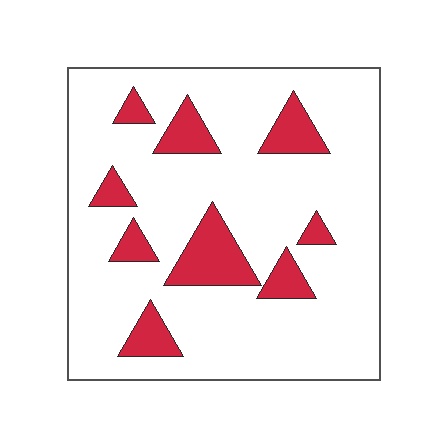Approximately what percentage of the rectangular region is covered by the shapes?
Approximately 15%.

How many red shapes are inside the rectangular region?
9.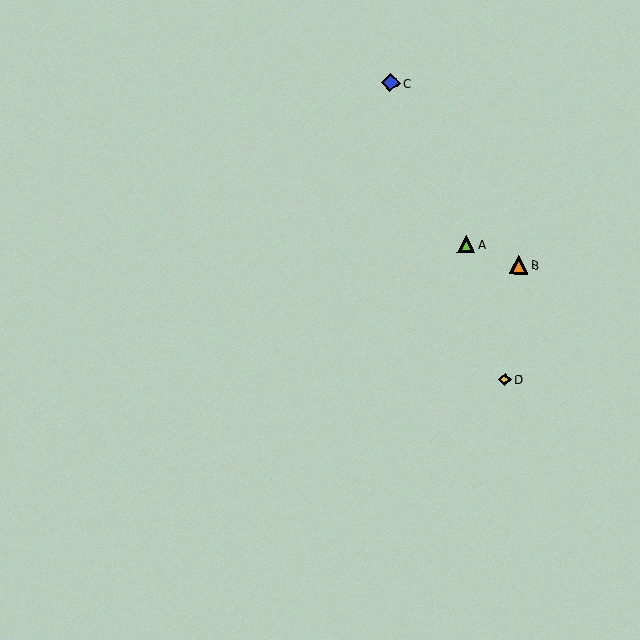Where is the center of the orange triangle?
The center of the orange triangle is at (519, 265).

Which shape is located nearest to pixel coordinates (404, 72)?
The blue diamond (labeled C) at (391, 83) is nearest to that location.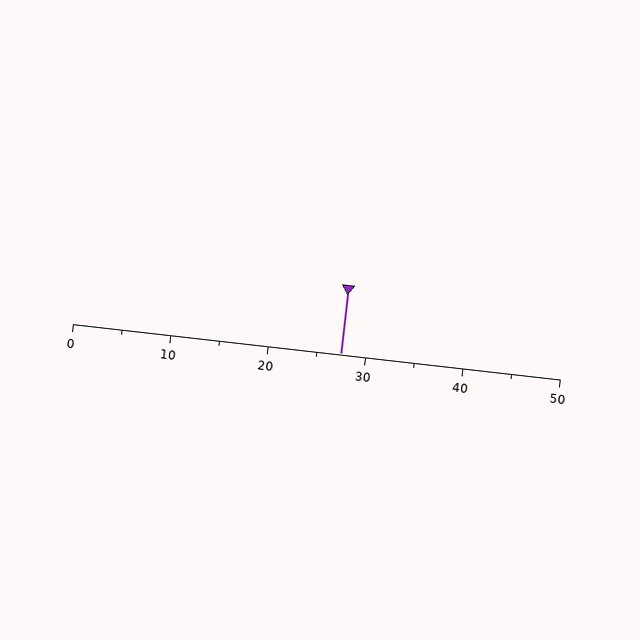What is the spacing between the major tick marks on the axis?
The major ticks are spaced 10 apart.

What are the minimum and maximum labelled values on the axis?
The axis runs from 0 to 50.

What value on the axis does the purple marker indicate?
The marker indicates approximately 27.5.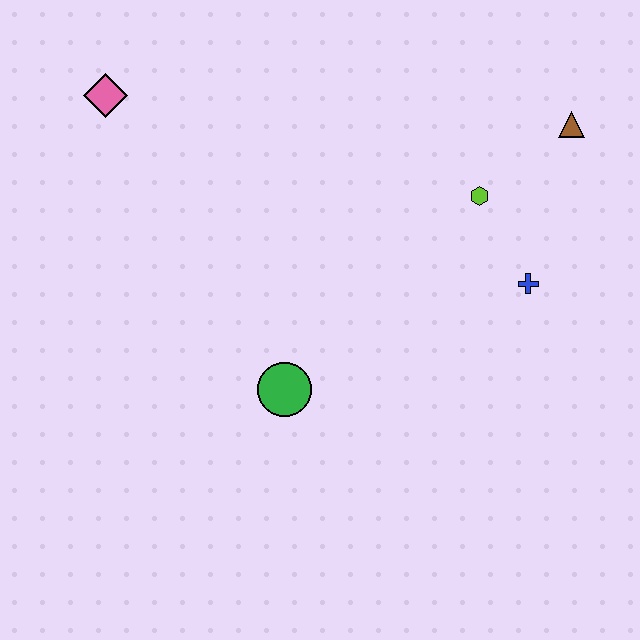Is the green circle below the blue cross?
Yes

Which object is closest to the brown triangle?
The lime hexagon is closest to the brown triangle.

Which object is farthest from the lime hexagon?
The pink diamond is farthest from the lime hexagon.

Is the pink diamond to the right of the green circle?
No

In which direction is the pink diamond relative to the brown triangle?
The pink diamond is to the left of the brown triangle.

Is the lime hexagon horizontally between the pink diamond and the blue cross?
Yes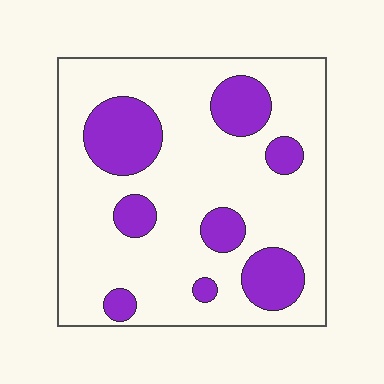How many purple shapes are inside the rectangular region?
8.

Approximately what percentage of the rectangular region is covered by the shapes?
Approximately 25%.